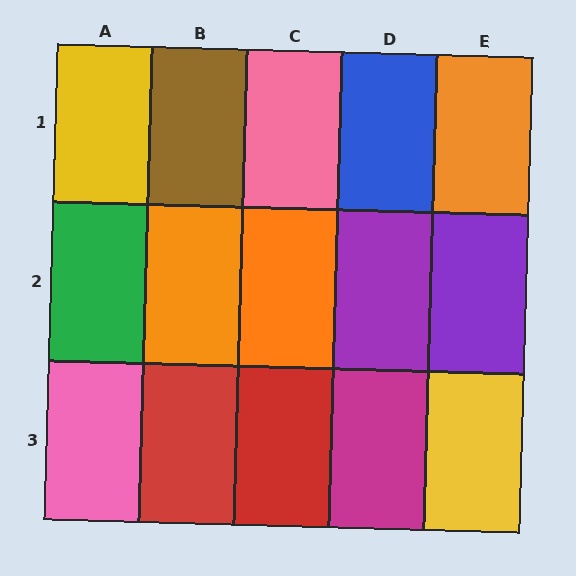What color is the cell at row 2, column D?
Purple.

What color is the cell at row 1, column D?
Blue.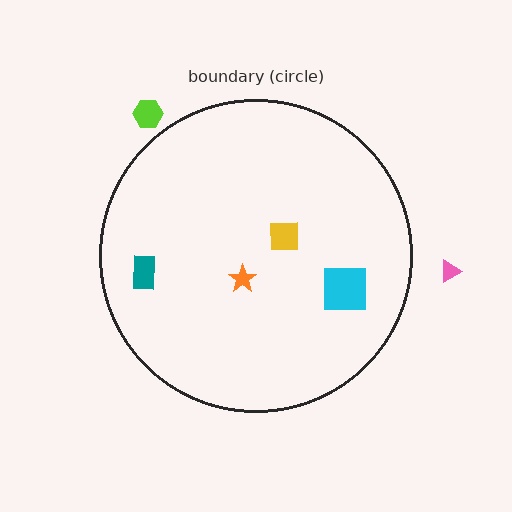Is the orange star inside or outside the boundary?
Inside.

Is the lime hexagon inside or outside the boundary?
Outside.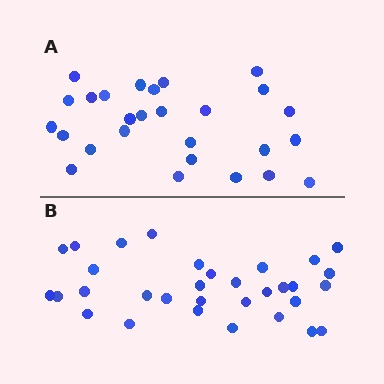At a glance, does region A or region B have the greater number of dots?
Region B (the bottom region) has more dots.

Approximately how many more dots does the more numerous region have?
Region B has about 5 more dots than region A.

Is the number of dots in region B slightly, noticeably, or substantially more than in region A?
Region B has only slightly more — the two regions are fairly close. The ratio is roughly 1.2 to 1.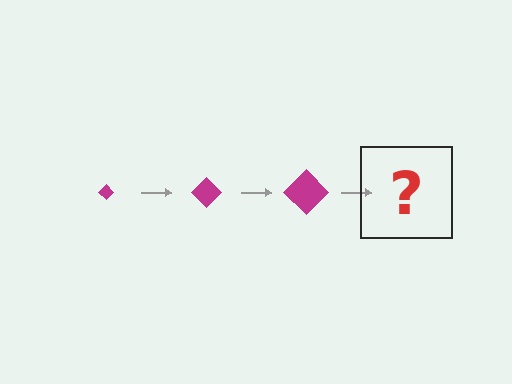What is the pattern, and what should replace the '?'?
The pattern is that the diamond gets progressively larger each step. The '?' should be a magenta diamond, larger than the previous one.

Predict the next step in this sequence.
The next step is a magenta diamond, larger than the previous one.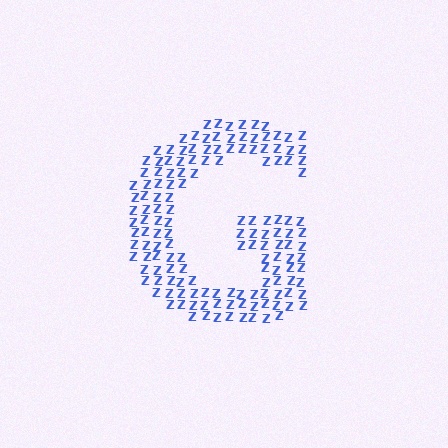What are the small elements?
The small elements are letter Z's.